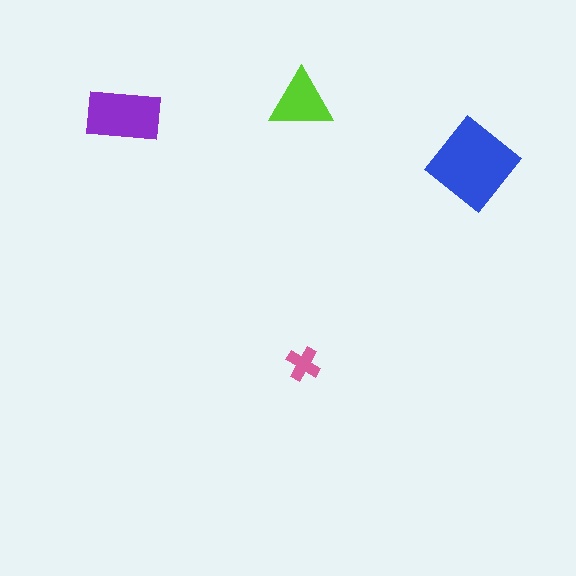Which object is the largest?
The blue diamond.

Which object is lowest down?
The pink cross is bottommost.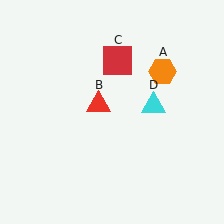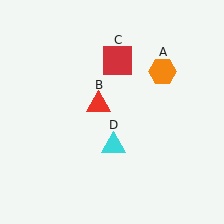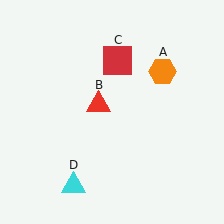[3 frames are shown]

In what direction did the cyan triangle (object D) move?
The cyan triangle (object D) moved down and to the left.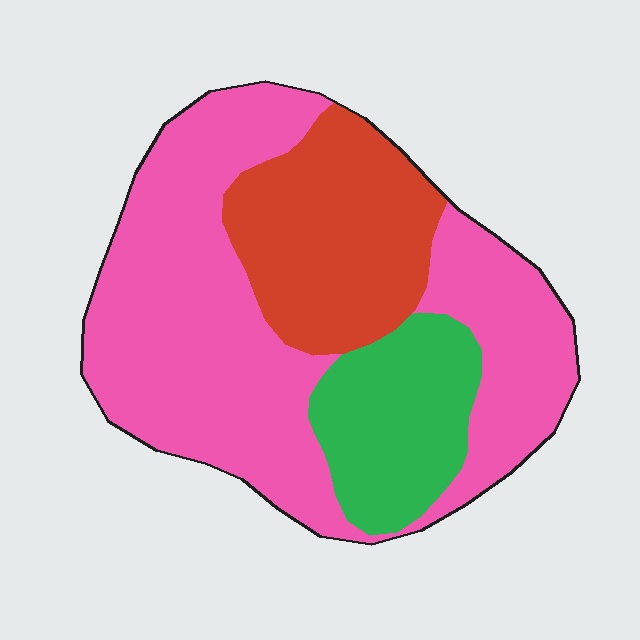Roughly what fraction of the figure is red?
Red takes up between a sixth and a third of the figure.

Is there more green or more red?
Red.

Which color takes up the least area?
Green, at roughly 15%.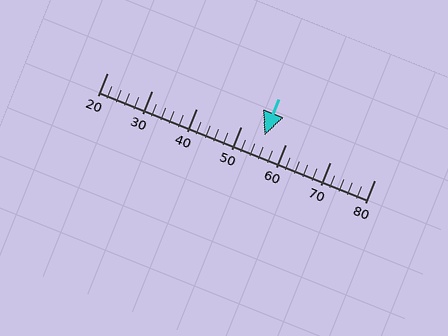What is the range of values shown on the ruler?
The ruler shows values from 20 to 80.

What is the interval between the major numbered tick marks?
The major tick marks are spaced 10 units apart.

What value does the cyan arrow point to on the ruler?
The cyan arrow points to approximately 55.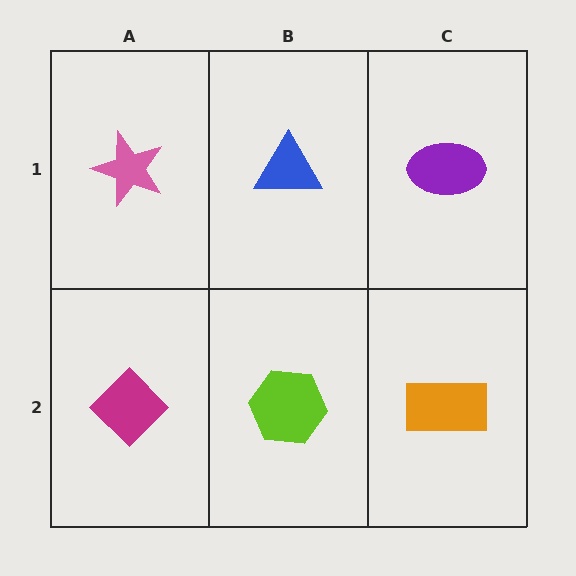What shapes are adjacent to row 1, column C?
An orange rectangle (row 2, column C), a blue triangle (row 1, column B).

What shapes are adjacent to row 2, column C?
A purple ellipse (row 1, column C), a lime hexagon (row 2, column B).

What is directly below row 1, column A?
A magenta diamond.